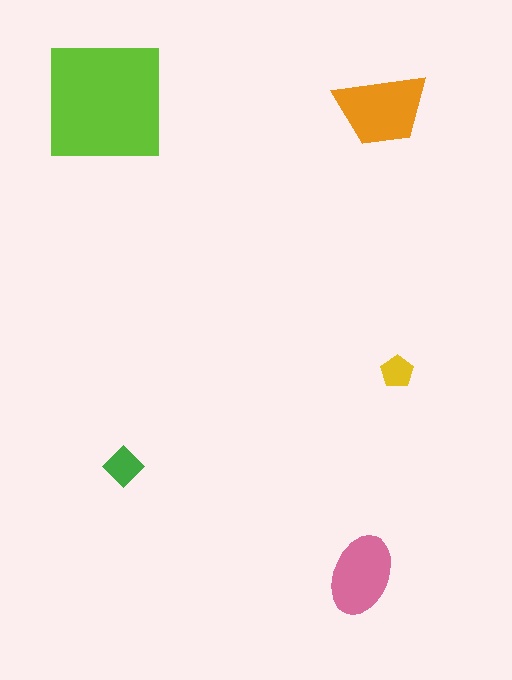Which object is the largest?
The lime square.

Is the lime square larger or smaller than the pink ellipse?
Larger.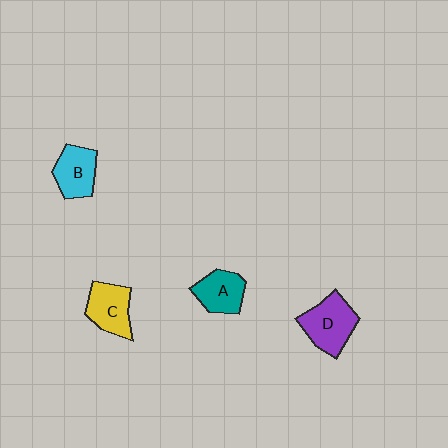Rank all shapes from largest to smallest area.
From largest to smallest: D (purple), C (yellow), B (cyan), A (teal).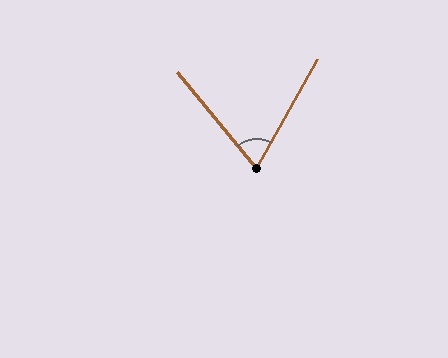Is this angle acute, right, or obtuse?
It is acute.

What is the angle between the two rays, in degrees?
Approximately 69 degrees.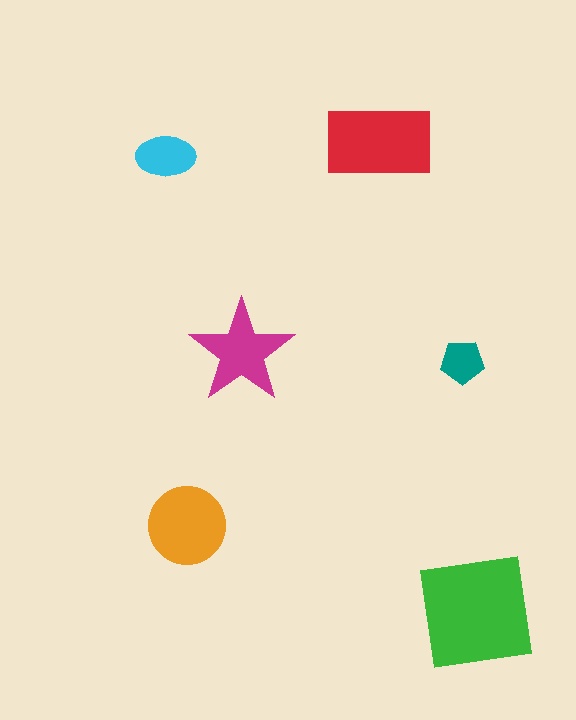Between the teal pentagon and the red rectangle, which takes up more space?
The red rectangle.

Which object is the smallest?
The teal pentagon.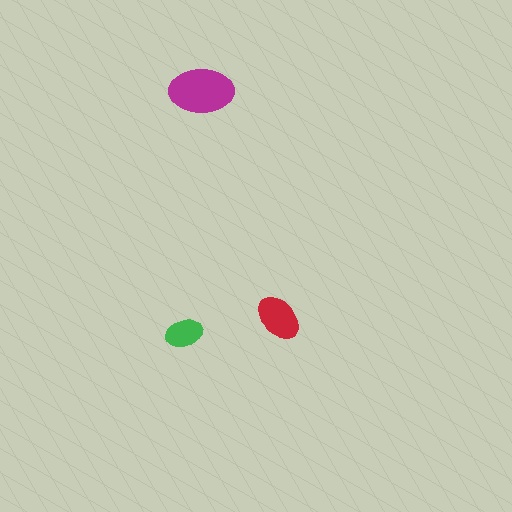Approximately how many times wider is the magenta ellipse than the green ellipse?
About 1.5 times wider.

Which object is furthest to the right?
The red ellipse is rightmost.